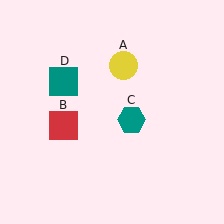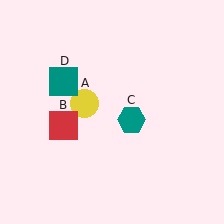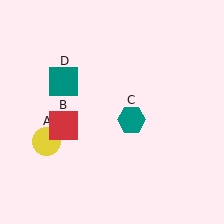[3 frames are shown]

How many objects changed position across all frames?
1 object changed position: yellow circle (object A).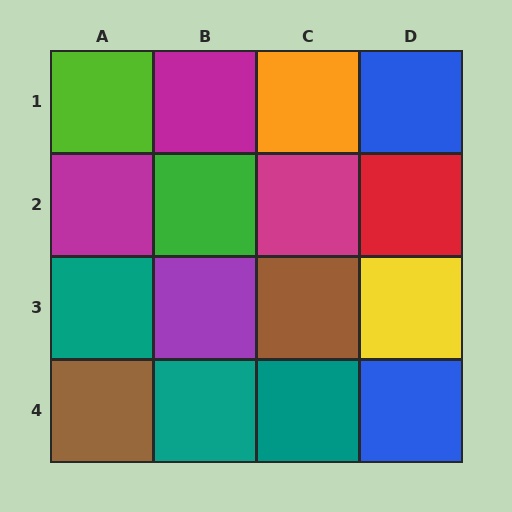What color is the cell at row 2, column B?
Green.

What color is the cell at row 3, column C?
Brown.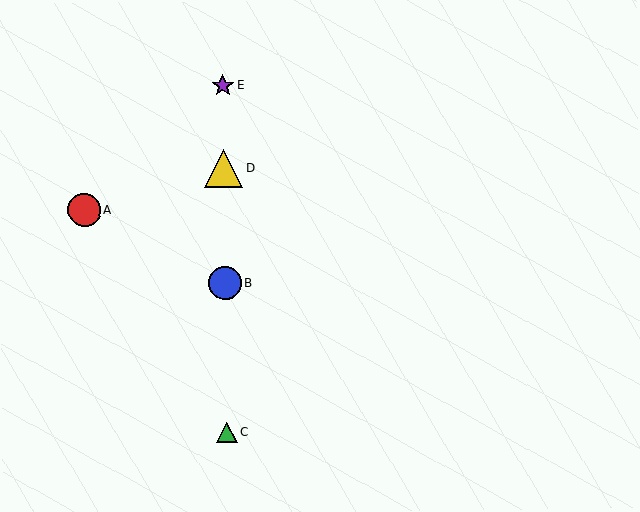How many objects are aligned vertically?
4 objects (B, C, D, E) are aligned vertically.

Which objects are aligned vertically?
Objects B, C, D, E are aligned vertically.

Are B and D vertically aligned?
Yes, both are at x≈225.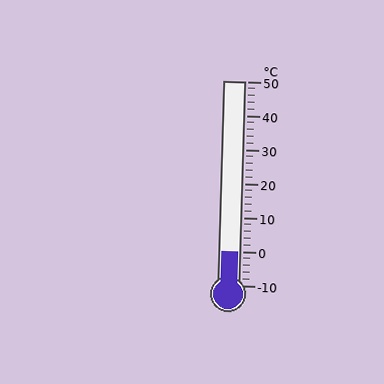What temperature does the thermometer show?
The thermometer shows approximately 0°C.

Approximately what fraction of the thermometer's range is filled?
The thermometer is filled to approximately 15% of its range.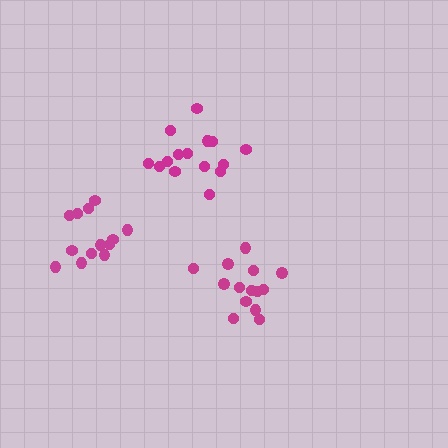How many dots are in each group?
Group 1: 15 dots, Group 2: 14 dots, Group 3: 13 dots (42 total).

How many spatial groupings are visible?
There are 3 spatial groupings.